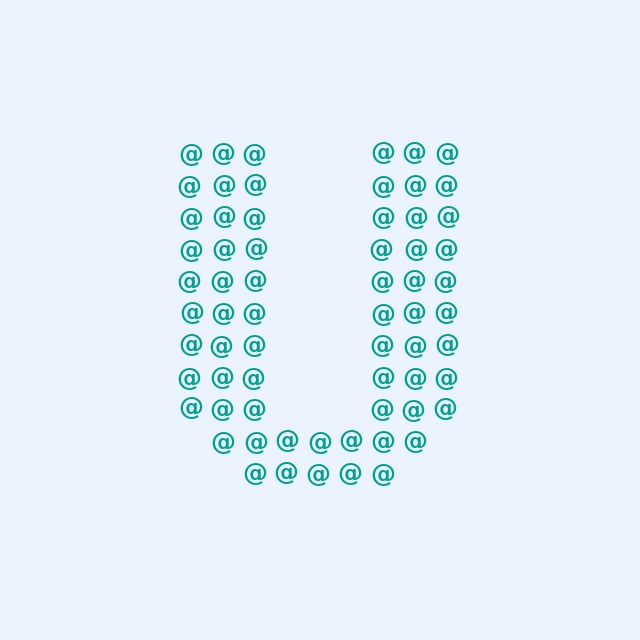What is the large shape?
The large shape is the letter U.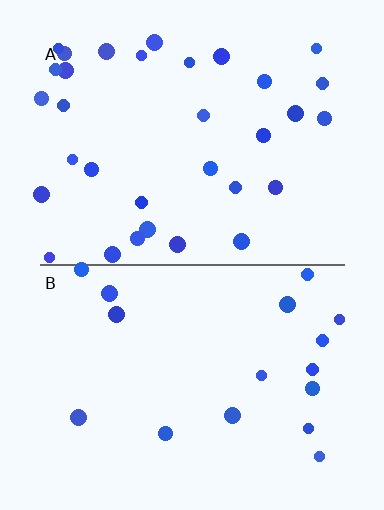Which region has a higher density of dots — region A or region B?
A (the top).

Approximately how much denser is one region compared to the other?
Approximately 1.9× — region A over region B.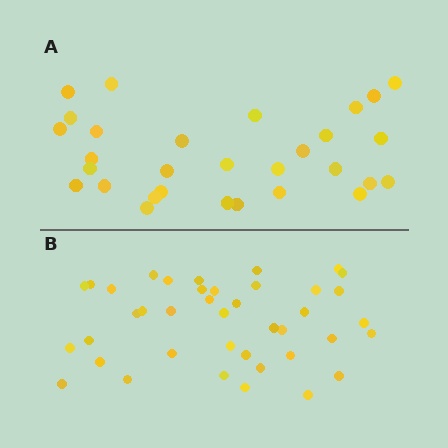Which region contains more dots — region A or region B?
Region B (the bottom region) has more dots.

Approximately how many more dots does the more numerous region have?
Region B has roughly 10 or so more dots than region A.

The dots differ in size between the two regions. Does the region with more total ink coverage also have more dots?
No. Region A has more total ink coverage because its dots are larger, but region B actually contains more individual dots. Total area can be misleading — the number of items is what matters here.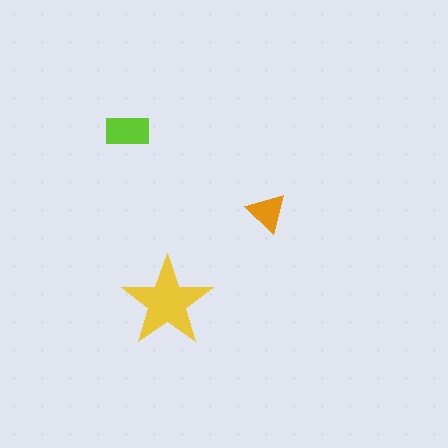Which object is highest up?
The lime rectangle is topmost.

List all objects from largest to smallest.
The yellow star, the lime rectangle, the orange triangle.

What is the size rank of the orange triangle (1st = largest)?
3rd.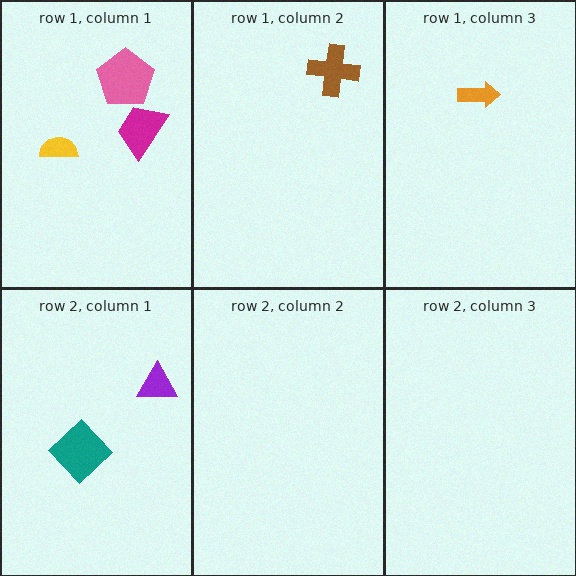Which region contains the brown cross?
The row 1, column 2 region.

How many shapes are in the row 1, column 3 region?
1.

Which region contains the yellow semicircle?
The row 1, column 1 region.